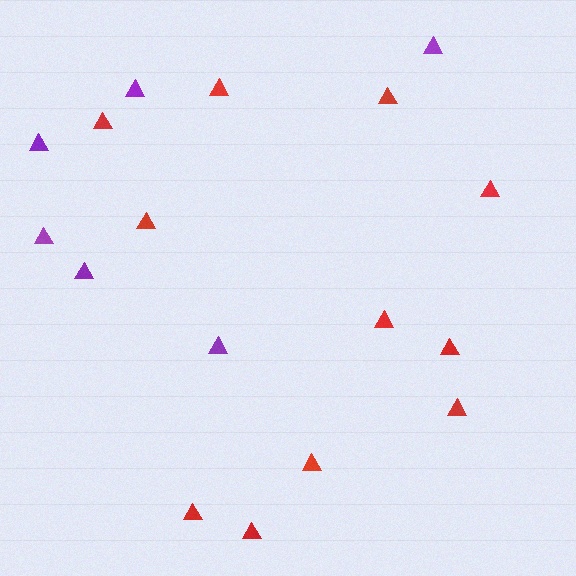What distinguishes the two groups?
There are 2 groups: one group of purple triangles (6) and one group of red triangles (11).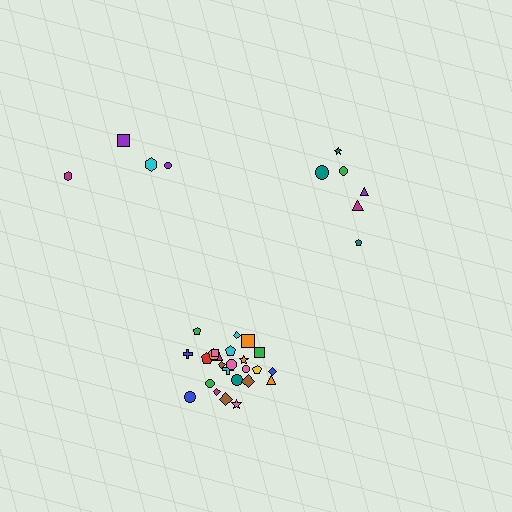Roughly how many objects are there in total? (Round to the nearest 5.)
Roughly 35 objects in total.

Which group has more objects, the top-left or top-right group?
The top-right group.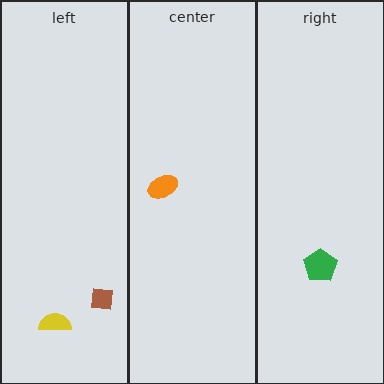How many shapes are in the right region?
1.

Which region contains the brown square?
The left region.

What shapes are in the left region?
The brown square, the yellow semicircle.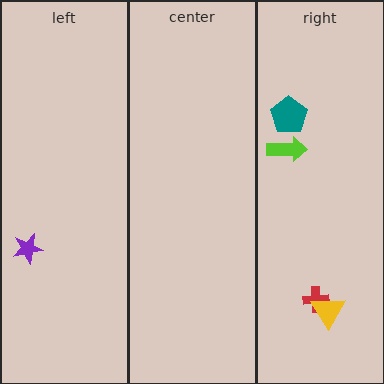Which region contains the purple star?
The left region.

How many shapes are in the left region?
1.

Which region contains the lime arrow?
The right region.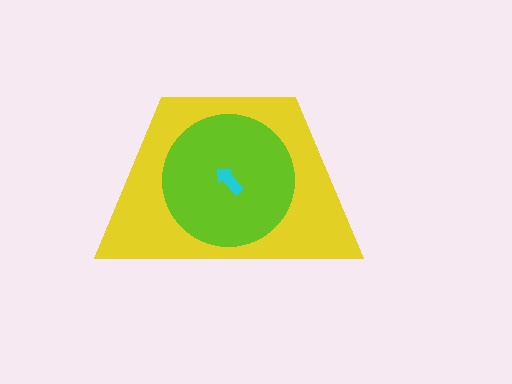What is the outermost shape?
The yellow trapezoid.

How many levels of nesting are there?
3.